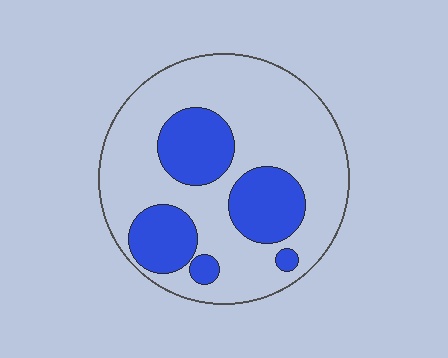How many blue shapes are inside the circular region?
5.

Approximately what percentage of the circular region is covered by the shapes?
Approximately 30%.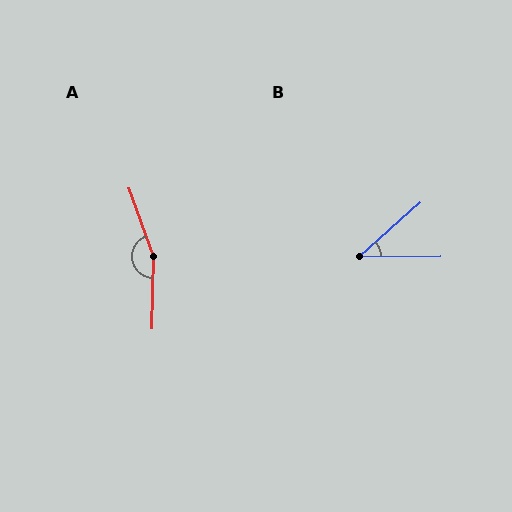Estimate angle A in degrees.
Approximately 159 degrees.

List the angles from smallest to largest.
B (41°), A (159°).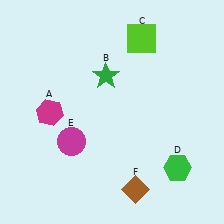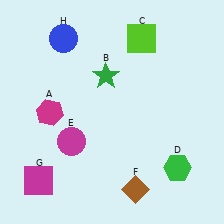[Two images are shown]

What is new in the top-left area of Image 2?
A blue circle (H) was added in the top-left area of Image 2.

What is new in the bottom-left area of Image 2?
A magenta square (G) was added in the bottom-left area of Image 2.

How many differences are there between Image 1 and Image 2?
There are 2 differences between the two images.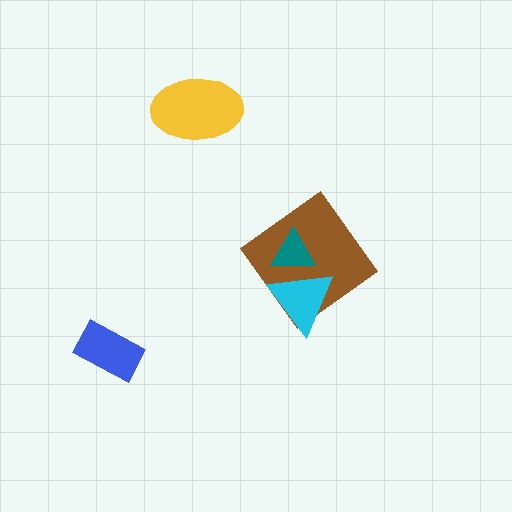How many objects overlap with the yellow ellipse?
0 objects overlap with the yellow ellipse.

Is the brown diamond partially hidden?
Yes, it is partially covered by another shape.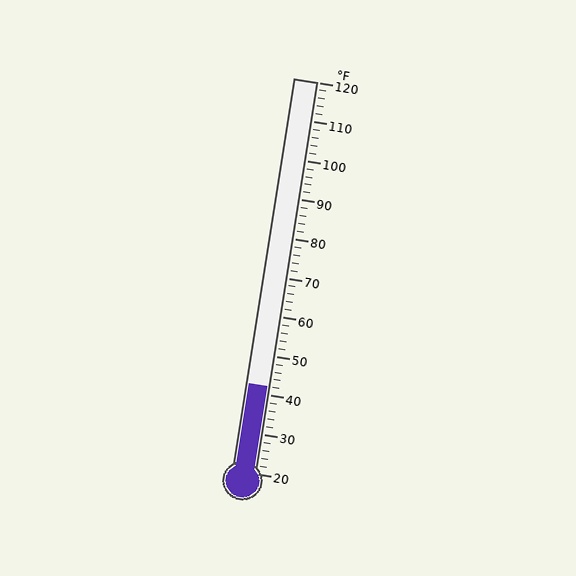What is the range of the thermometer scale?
The thermometer scale ranges from 20°F to 120°F.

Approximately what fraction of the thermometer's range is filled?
The thermometer is filled to approximately 20% of its range.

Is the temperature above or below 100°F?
The temperature is below 100°F.